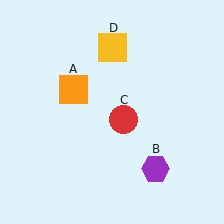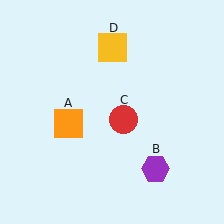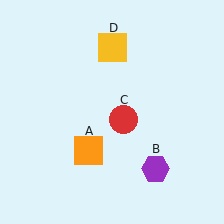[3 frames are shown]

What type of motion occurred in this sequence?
The orange square (object A) rotated counterclockwise around the center of the scene.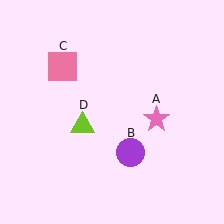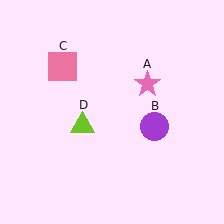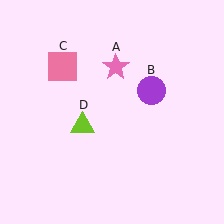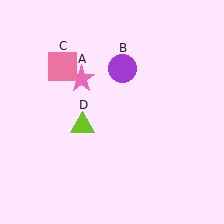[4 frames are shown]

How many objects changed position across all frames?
2 objects changed position: pink star (object A), purple circle (object B).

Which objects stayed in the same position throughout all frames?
Pink square (object C) and lime triangle (object D) remained stationary.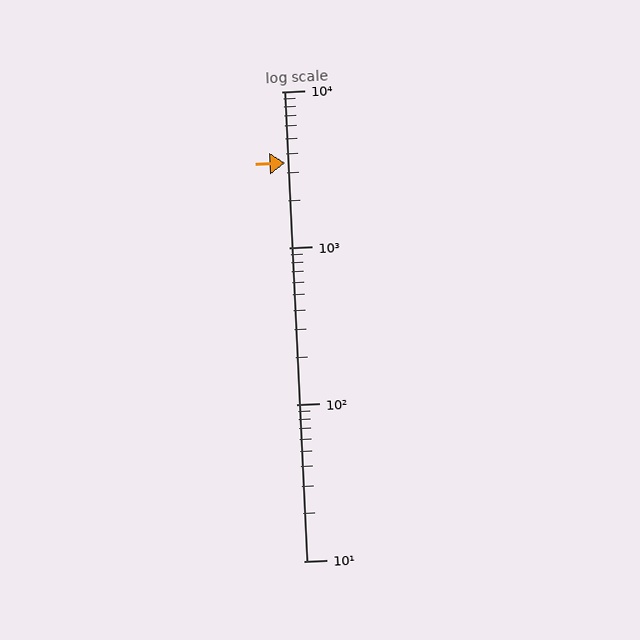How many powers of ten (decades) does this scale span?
The scale spans 3 decades, from 10 to 10000.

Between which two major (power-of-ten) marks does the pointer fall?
The pointer is between 1000 and 10000.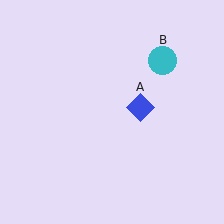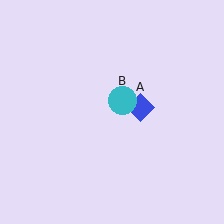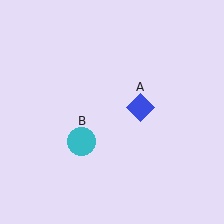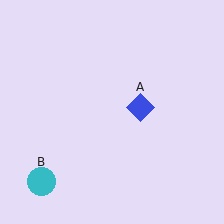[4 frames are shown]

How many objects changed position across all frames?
1 object changed position: cyan circle (object B).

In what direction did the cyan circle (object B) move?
The cyan circle (object B) moved down and to the left.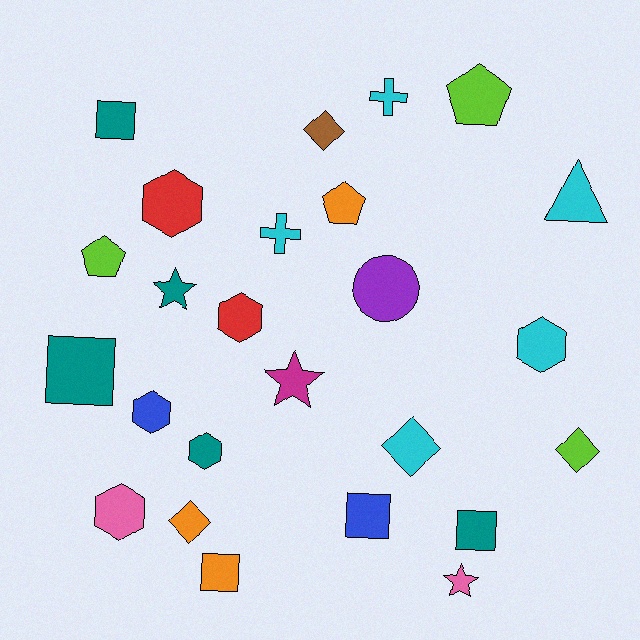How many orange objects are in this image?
There are 3 orange objects.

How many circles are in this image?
There is 1 circle.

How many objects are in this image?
There are 25 objects.